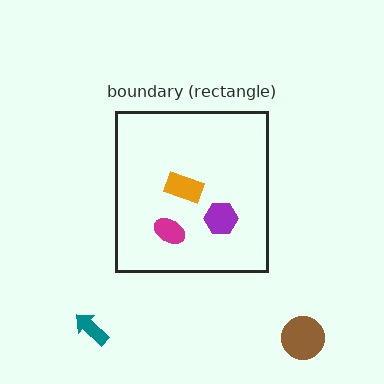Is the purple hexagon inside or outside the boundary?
Inside.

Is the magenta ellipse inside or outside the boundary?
Inside.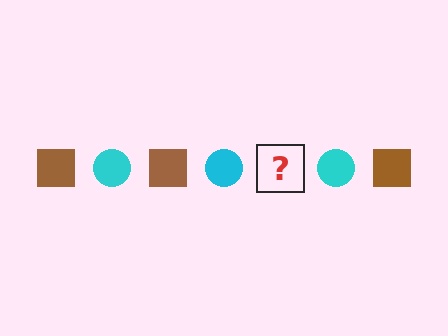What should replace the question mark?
The question mark should be replaced with a brown square.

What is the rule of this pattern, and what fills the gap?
The rule is that the pattern alternates between brown square and cyan circle. The gap should be filled with a brown square.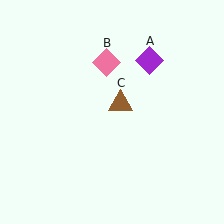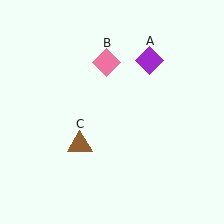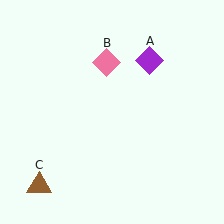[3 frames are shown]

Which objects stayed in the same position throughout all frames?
Purple diamond (object A) and pink diamond (object B) remained stationary.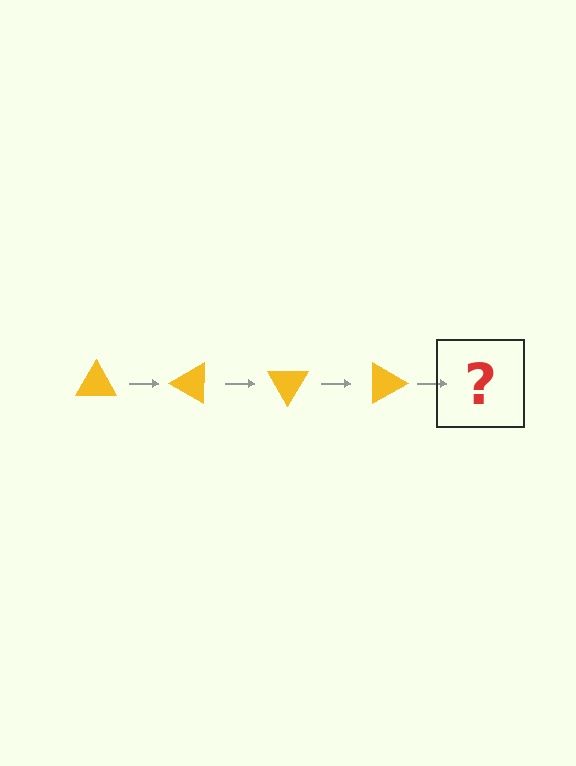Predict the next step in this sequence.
The next step is a yellow triangle rotated 120 degrees.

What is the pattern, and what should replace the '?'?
The pattern is that the triangle rotates 30 degrees each step. The '?' should be a yellow triangle rotated 120 degrees.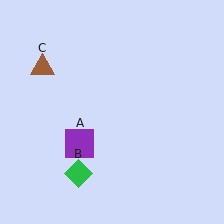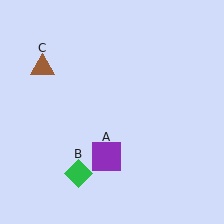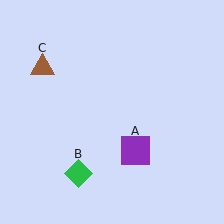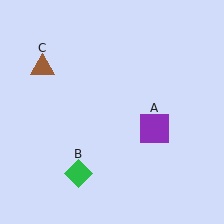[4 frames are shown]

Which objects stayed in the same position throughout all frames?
Green diamond (object B) and brown triangle (object C) remained stationary.